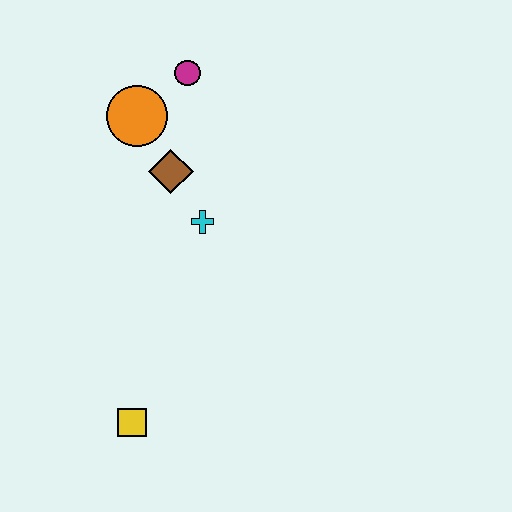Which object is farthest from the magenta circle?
The yellow square is farthest from the magenta circle.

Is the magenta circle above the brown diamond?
Yes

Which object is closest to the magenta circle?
The orange circle is closest to the magenta circle.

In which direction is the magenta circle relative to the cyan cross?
The magenta circle is above the cyan cross.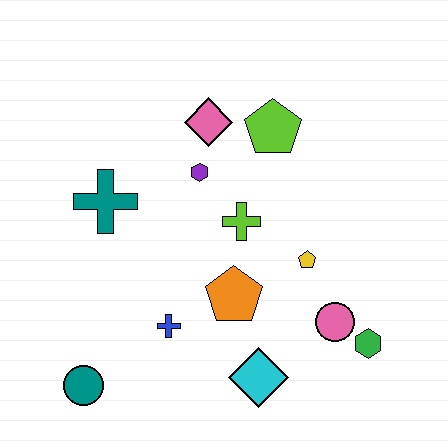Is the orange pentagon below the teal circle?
No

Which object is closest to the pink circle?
The green hexagon is closest to the pink circle.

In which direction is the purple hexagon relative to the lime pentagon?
The purple hexagon is to the left of the lime pentagon.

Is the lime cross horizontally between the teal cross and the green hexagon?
Yes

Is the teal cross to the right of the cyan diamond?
No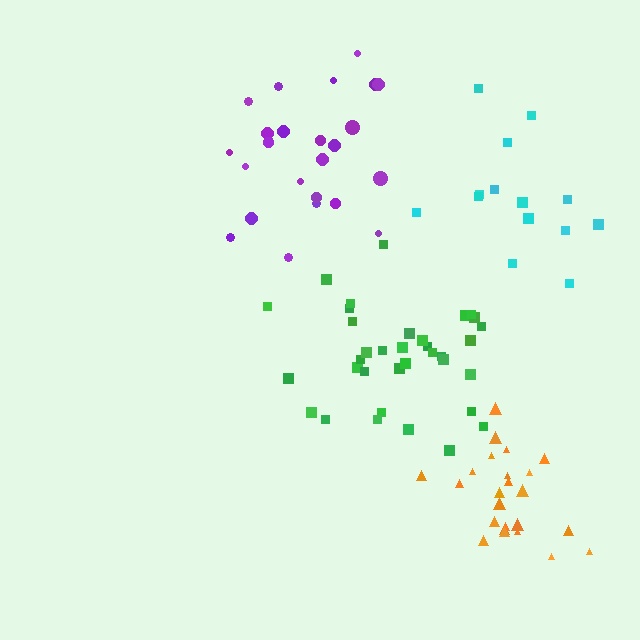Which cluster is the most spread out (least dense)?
Cyan.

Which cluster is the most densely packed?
Orange.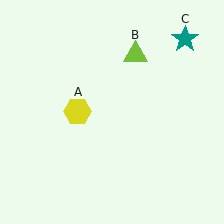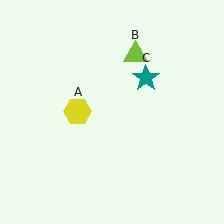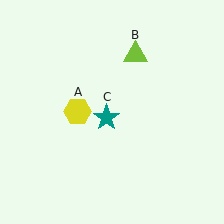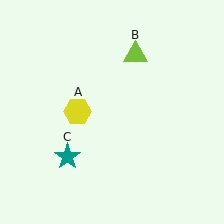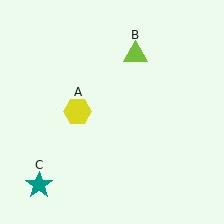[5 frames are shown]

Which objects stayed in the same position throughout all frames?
Yellow hexagon (object A) and lime triangle (object B) remained stationary.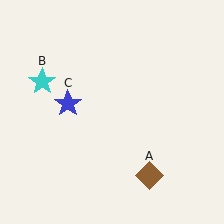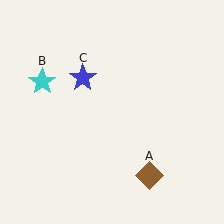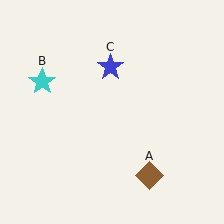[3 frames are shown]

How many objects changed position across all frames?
1 object changed position: blue star (object C).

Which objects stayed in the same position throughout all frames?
Brown diamond (object A) and cyan star (object B) remained stationary.